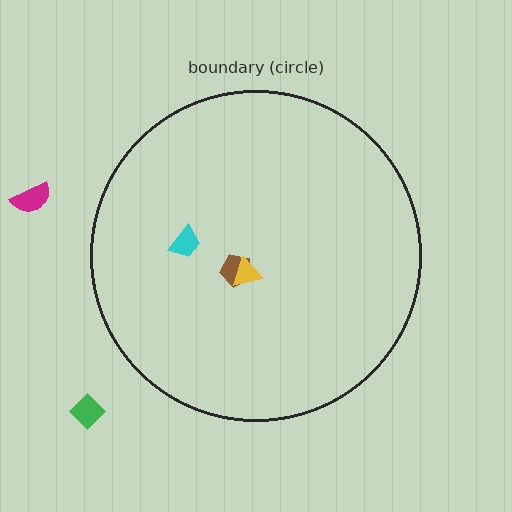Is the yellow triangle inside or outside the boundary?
Inside.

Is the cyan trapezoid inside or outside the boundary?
Inside.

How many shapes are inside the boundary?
3 inside, 2 outside.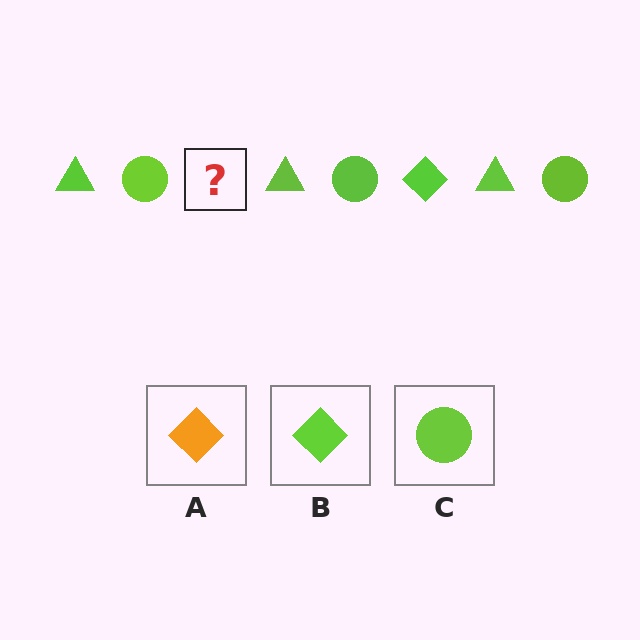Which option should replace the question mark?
Option B.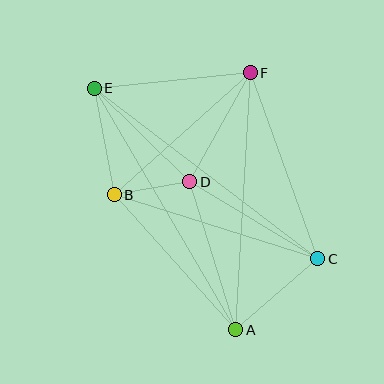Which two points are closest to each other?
Points B and D are closest to each other.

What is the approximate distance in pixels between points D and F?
The distance between D and F is approximately 125 pixels.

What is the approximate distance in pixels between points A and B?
The distance between A and B is approximately 181 pixels.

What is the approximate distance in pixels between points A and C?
The distance between A and C is approximately 108 pixels.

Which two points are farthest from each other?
Points C and E are farthest from each other.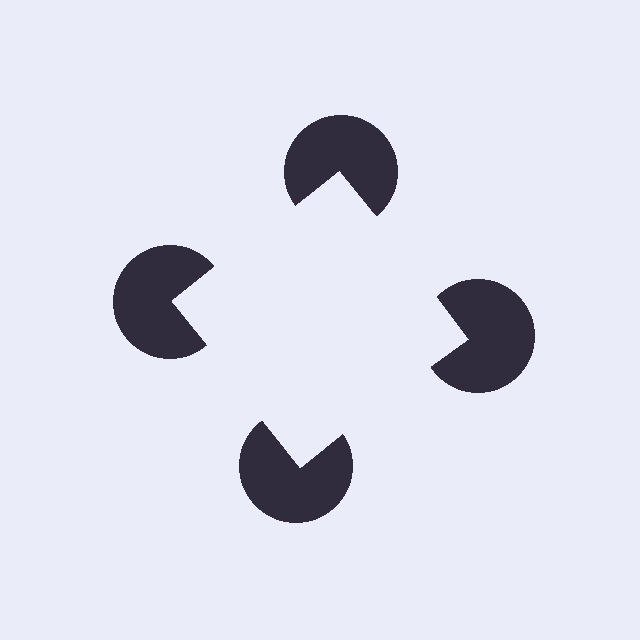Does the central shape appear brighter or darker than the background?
It typically appears slightly brighter than the background, even though no actual brightness change is drawn.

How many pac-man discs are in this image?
There are 4 — one at each vertex of the illusory square.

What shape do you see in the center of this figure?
An illusory square — its edges are inferred from the aligned wedge cuts in the pac-man discs, not physically drawn.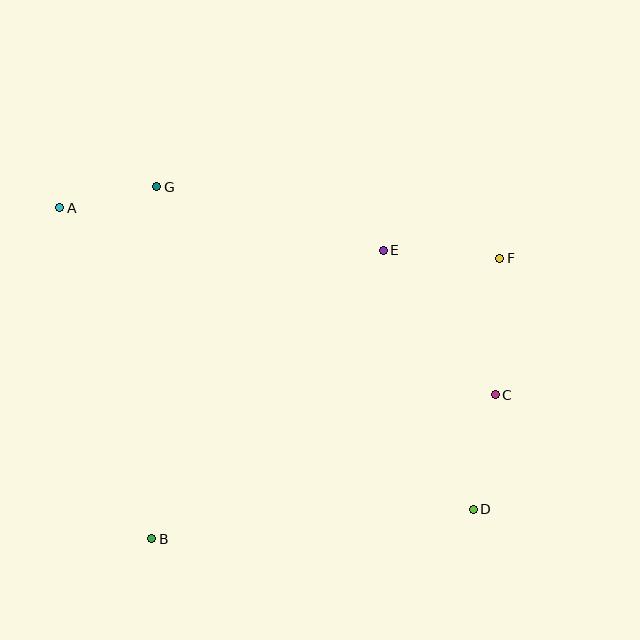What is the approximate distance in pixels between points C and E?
The distance between C and E is approximately 183 pixels.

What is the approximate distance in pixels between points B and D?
The distance between B and D is approximately 322 pixels.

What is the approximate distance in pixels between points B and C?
The distance between B and C is approximately 372 pixels.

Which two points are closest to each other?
Points A and G are closest to each other.